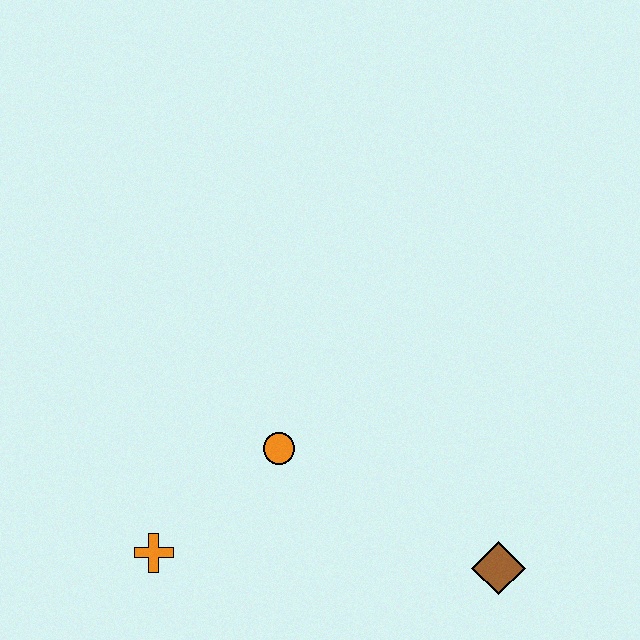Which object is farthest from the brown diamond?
The orange cross is farthest from the brown diamond.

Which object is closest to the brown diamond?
The orange circle is closest to the brown diamond.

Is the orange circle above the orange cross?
Yes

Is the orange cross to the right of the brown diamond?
No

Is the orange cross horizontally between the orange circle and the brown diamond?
No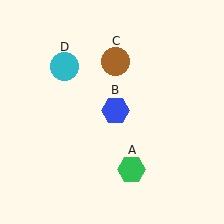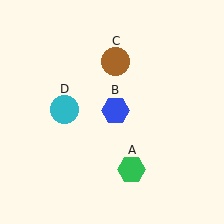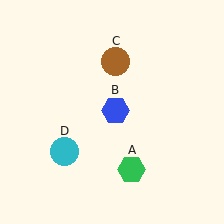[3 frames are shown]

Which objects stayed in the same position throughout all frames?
Green hexagon (object A) and blue hexagon (object B) and brown circle (object C) remained stationary.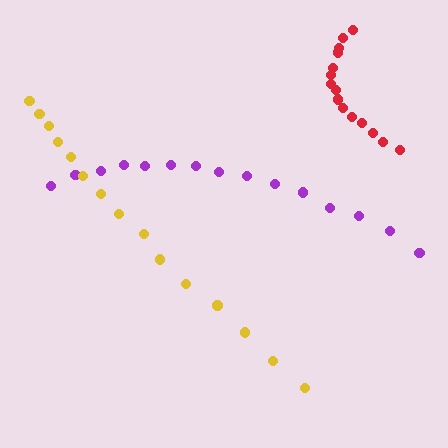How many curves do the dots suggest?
There are 3 distinct paths.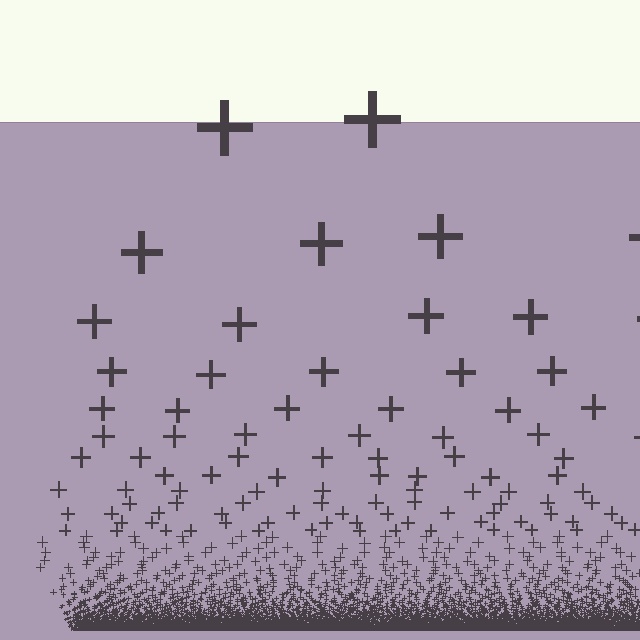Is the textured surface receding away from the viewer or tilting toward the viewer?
The surface appears to tilt toward the viewer. Texture elements get larger and sparser toward the top.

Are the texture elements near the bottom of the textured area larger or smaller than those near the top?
Smaller. The gradient is inverted — elements near the bottom are smaller and denser.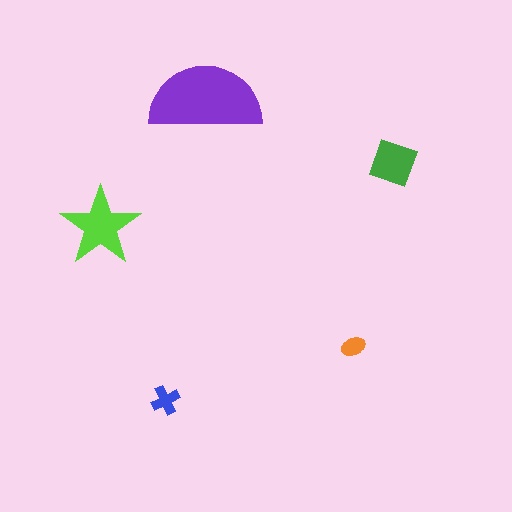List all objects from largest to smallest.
The purple semicircle, the lime star, the green diamond, the blue cross, the orange ellipse.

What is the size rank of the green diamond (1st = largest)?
3rd.